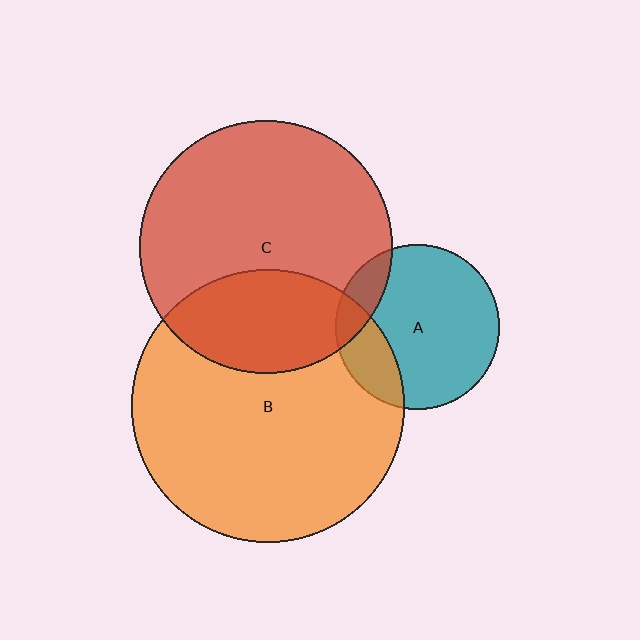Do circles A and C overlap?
Yes.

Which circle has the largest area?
Circle B (orange).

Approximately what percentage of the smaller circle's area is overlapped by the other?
Approximately 15%.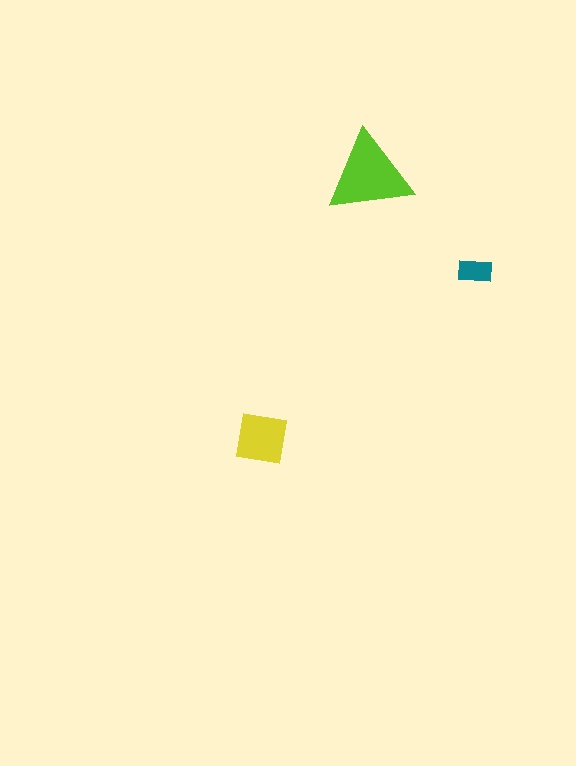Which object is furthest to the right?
The teal rectangle is rightmost.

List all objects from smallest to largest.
The teal rectangle, the yellow square, the lime triangle.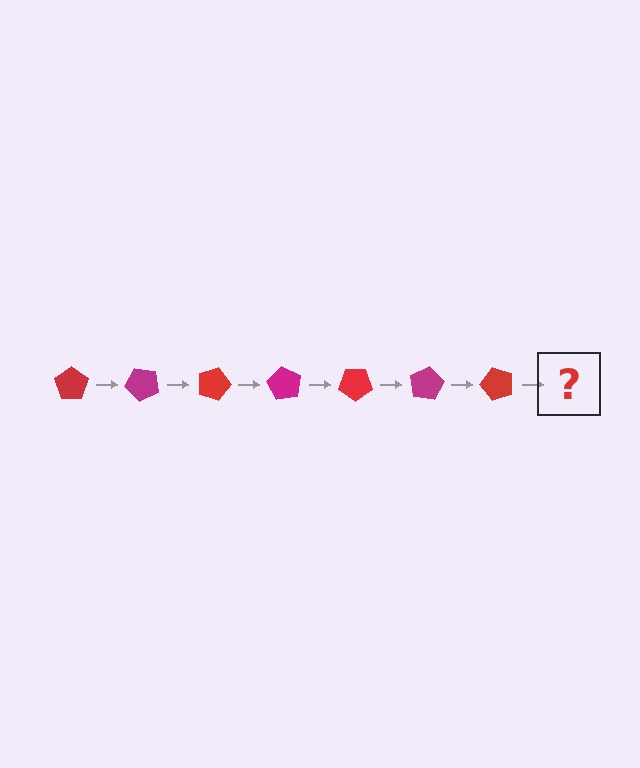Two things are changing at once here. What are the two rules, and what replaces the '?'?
The two rules are that it rotates 45 degrees each step and the color cycles through red and magenta. The '?' should be a magenta pentagon, rotated 315 degrees from the start.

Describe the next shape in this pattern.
It should be a magenta pentagon, rotated 315 degrees from the start.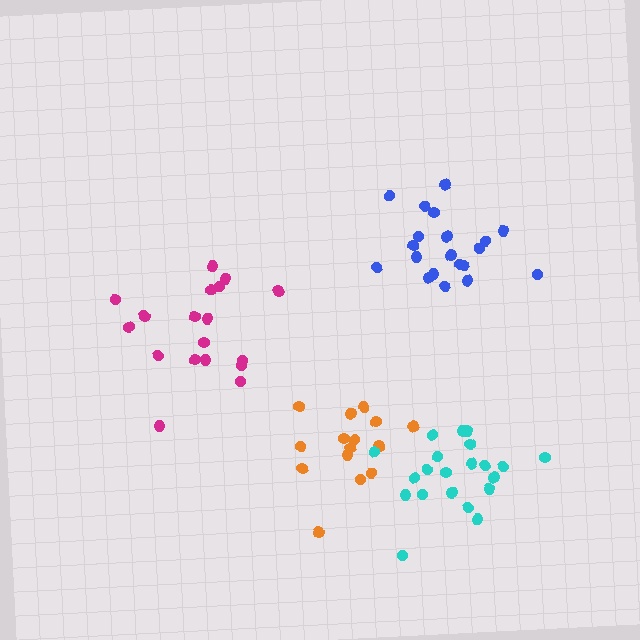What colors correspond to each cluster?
The clusters are colored: blue, magenta, orange, cyan.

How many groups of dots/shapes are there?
There are 4 groups.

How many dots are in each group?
Group 1: 20 dots, Group 2: 19 dots, Group 3: 15 dots, Group 4: 21 dots (75 total).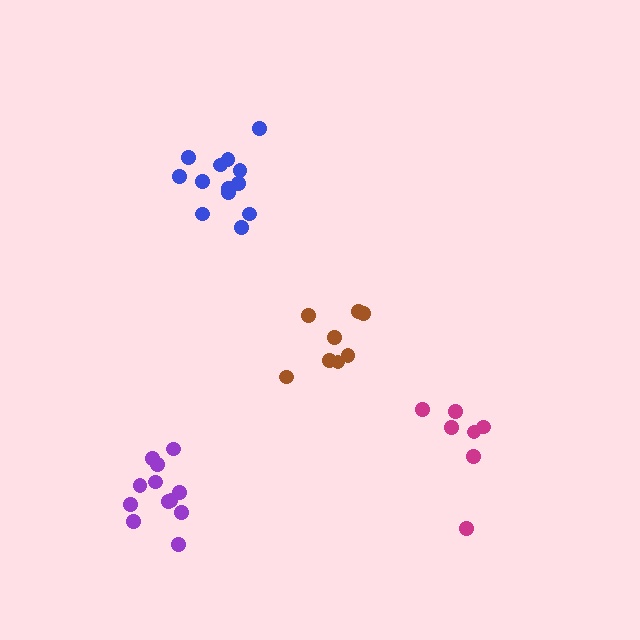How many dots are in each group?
Group 1: 7 dots, Group 2: 13 dots, Group 3: 12 dots, Group 4: 8 dots (40 total).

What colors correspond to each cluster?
The clusters are colored: magenta, blue, purple, brown.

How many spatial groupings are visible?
There are 4 spatial groupings.